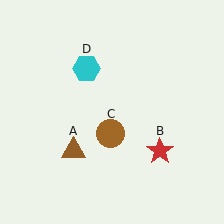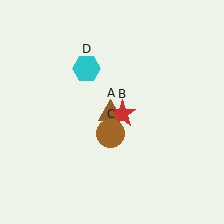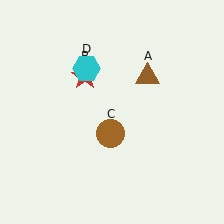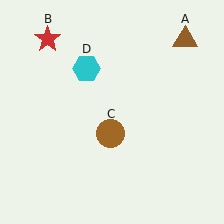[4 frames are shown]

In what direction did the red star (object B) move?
The red star (object B) moved up and to the left.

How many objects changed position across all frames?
2 objects changed position: brown triangle (object A), red star (object B).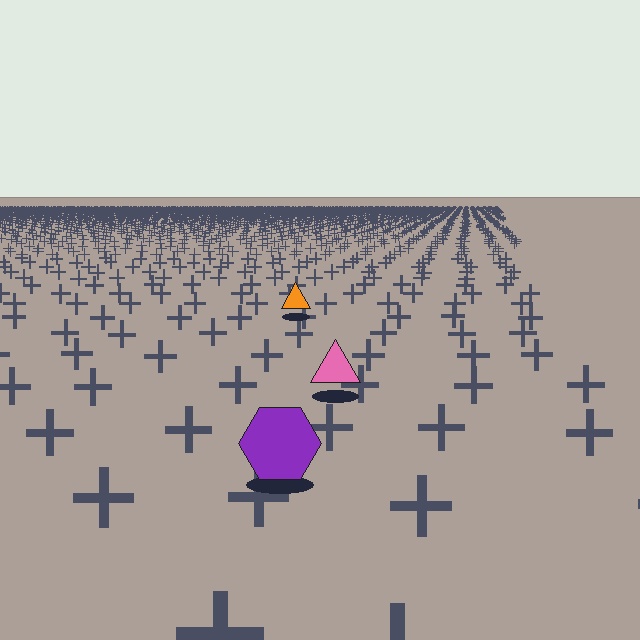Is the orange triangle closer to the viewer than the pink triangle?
No. The pink triangle is closer — you can tell from the texture gradient: the ground texture is coarser near it.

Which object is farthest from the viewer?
The orange triangle is farthest from the viewer. It appears smaller and the ground texture around it is denser.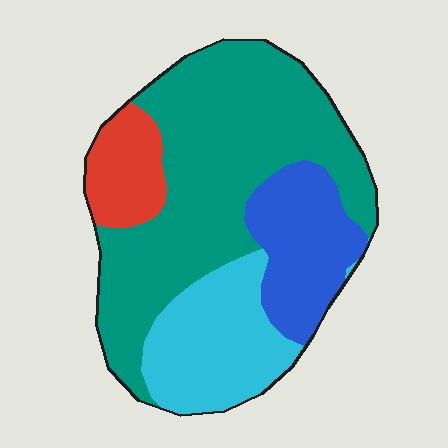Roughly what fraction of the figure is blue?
Blue takes up less than a quarter of the figure.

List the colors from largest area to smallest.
From largest to smallest: teal, cyan, blue, red.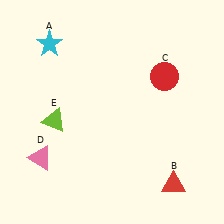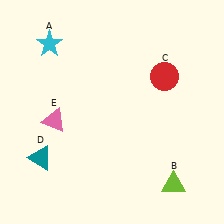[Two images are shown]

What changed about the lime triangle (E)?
In Image 1, E is lime. In Image 2, it changed to pink.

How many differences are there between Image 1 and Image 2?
There are 3 differences between the two images.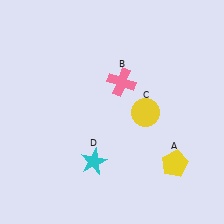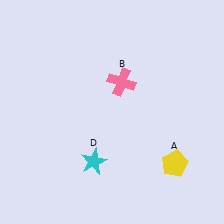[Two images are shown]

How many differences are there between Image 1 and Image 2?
There is 1 difference between the two images.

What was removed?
The yellow circle (C) was removed in Image 2.